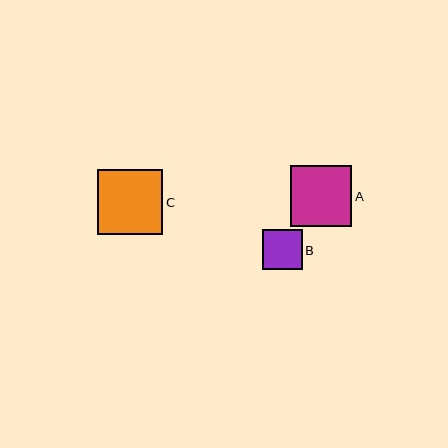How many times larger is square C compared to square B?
Square C is approximately 1.6 times the size of square B.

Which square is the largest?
Square C is the largest with a size of approximately 65 pixels.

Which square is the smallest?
Square B is the smallest with a size of approximately 40 pixels.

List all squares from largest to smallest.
From largest to smallest: C, A, B.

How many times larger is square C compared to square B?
Square C is approximately 1.6 times the size of square B.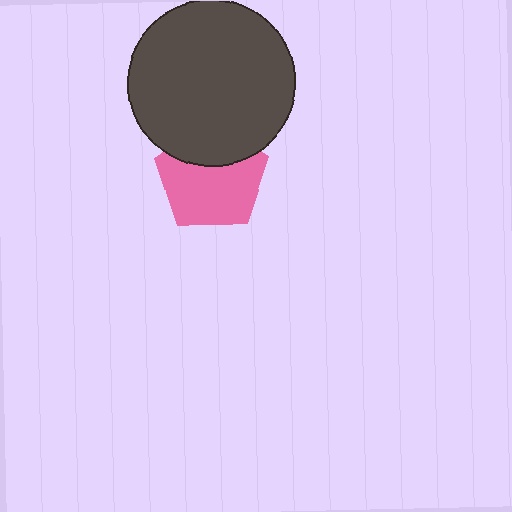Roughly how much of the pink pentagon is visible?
Most of it is visible (roughly 68%).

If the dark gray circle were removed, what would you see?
You would see the complete pink pentagon.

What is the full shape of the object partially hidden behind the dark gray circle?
The partially hidden object is a pink pentagon.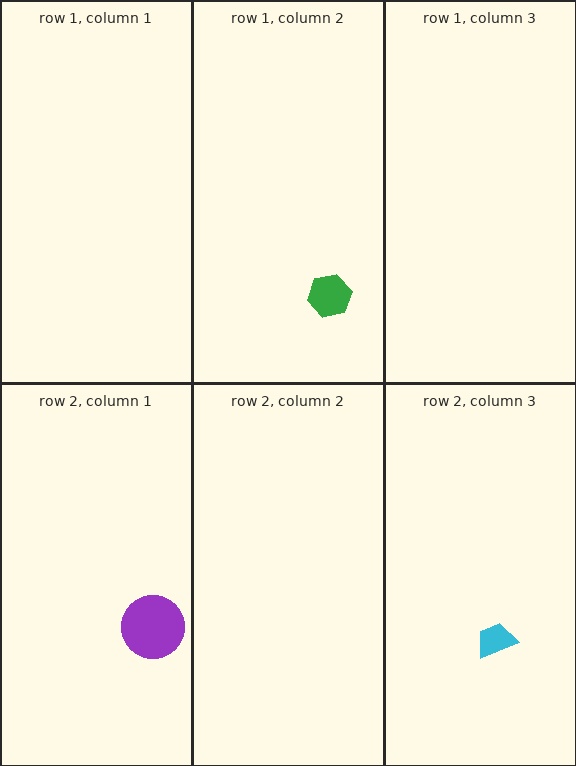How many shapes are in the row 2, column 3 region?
1.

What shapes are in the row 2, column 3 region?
The cyan trapezoid.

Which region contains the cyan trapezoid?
The row 2, column 3 region.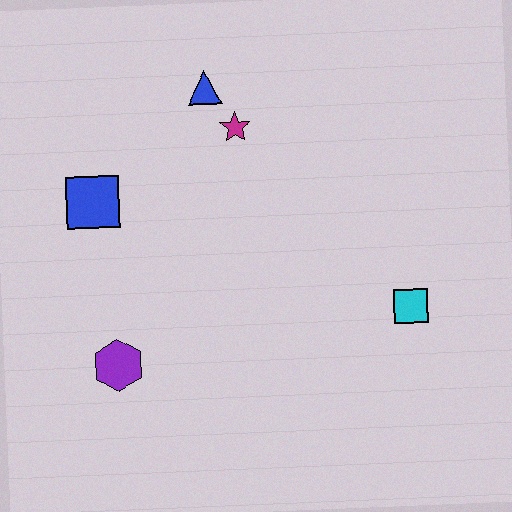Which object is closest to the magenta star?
The blue triangle is closest to the magenta star.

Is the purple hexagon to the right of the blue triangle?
No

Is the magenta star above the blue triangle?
No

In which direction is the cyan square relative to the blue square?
The cyan square is to the right of the blue square.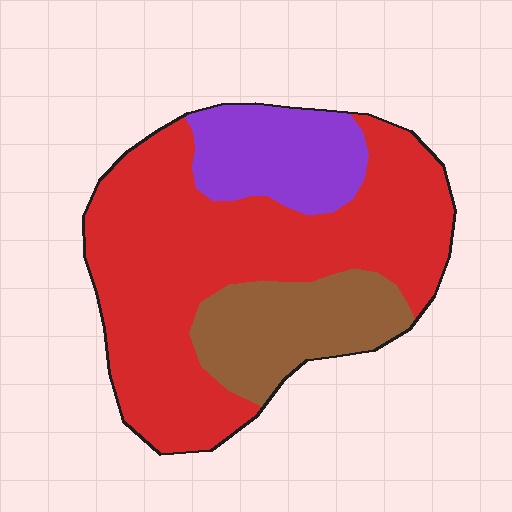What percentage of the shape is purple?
Purple takes up about one sixth (1/6) of the shape.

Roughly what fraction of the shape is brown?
Brown covers 20% of the shape.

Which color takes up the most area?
Red, at roughly 65%.